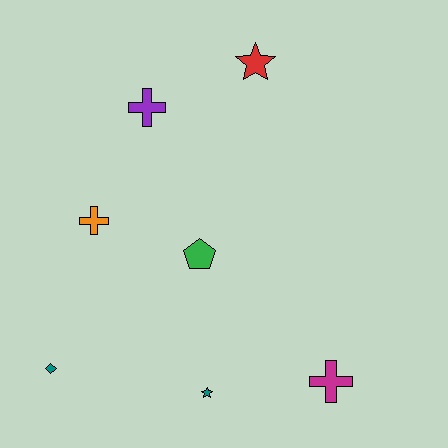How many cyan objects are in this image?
There are no cyan objects.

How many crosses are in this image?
There are 3 crosses.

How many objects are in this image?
There are 7 objects.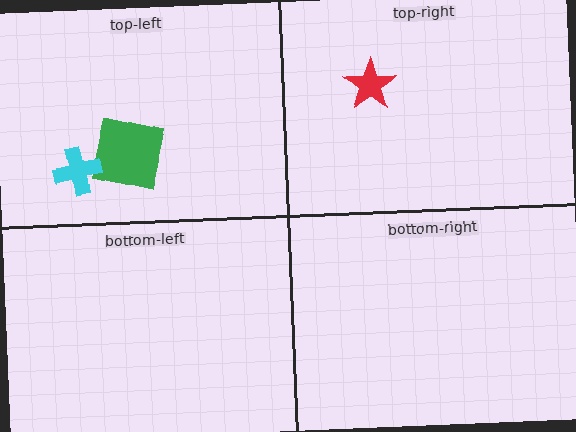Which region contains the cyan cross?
The top-left region.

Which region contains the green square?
The top-left region.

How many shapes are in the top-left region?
2.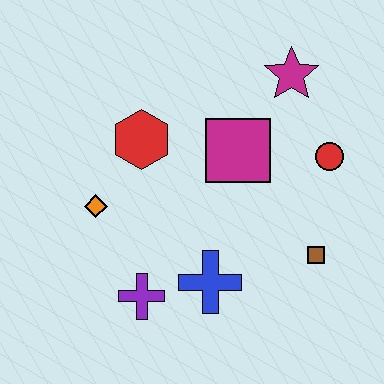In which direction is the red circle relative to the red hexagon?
The red circle is to the right of the red hexagon.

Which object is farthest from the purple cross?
The magenta star is farthest from the purple cross.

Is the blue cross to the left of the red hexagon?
No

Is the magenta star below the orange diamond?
No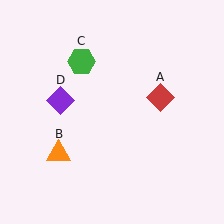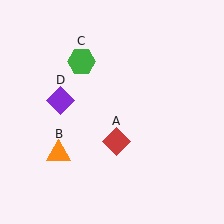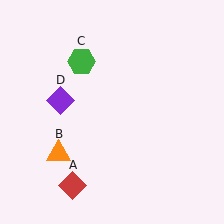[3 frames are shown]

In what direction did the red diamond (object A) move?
The red diamond (object A) moved down and to the left.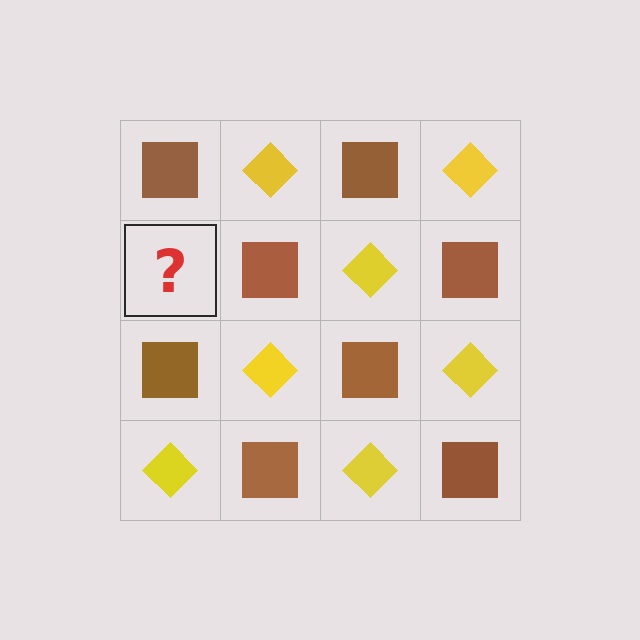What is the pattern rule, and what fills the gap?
The rule is that it alternates brown square and yellow diamond in a checkerboard pattern. The gap should be filled with a yellow diamond.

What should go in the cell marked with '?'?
The missing cell should contain a yellow diamond.